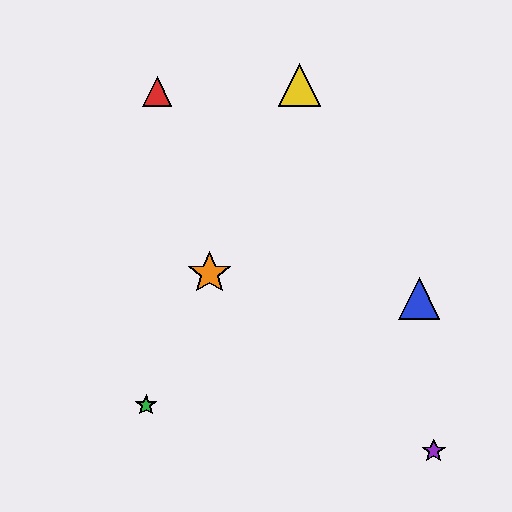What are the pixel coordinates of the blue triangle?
The blue triangle is at (419, 298).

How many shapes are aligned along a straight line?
3 shapes (the green star, the yellow triangle, the orange star) are aligned along a straight line.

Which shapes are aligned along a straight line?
The green star, the yellow triangle, the orange star are aligned along a straight line.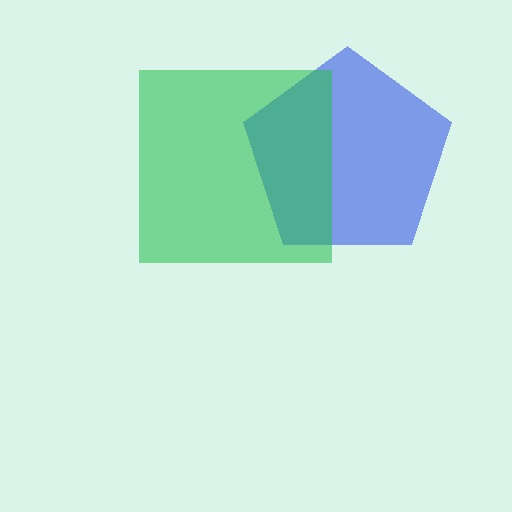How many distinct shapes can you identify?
There are 2 distinct shapes: a blue pentagon, a green square.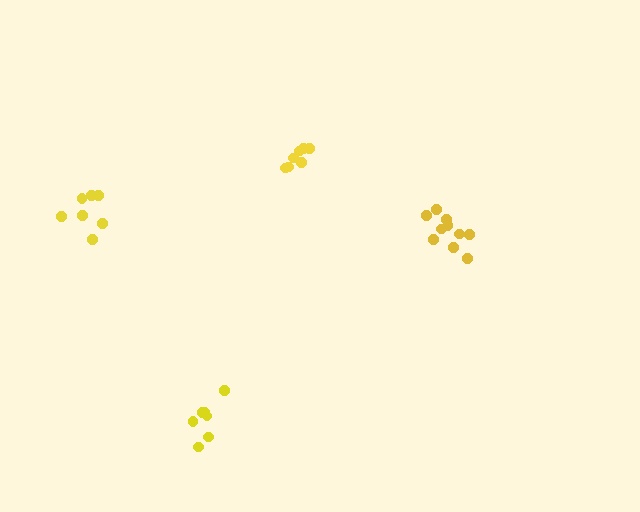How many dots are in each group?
Group 1: 7 dots, Group 2: 7 dots, Group 3: 10 dots, Group 4: 7 dots (31 total).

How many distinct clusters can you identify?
There are 4 distinct clusters.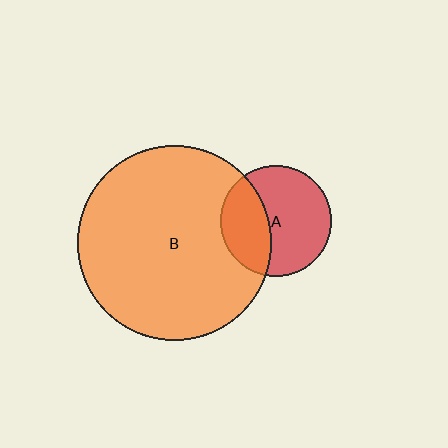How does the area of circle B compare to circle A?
Approximately 3.1 times.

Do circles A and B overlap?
Yes.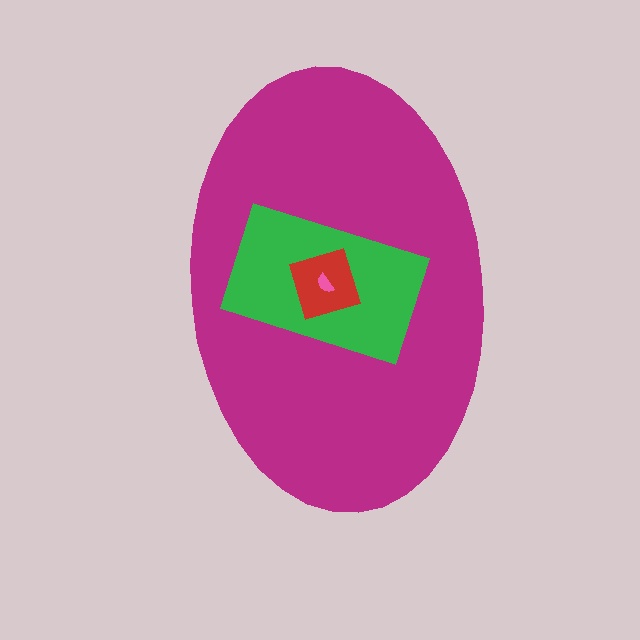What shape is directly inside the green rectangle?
The red diamond.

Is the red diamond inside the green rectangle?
Yes.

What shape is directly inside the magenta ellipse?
The green rectangle.